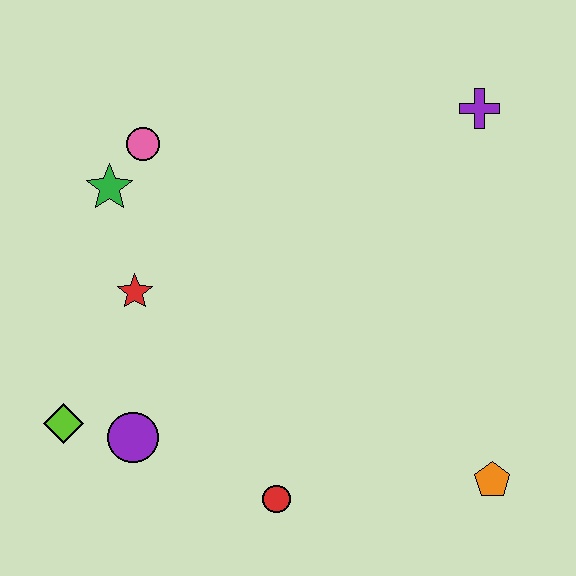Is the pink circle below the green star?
No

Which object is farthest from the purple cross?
The lime diamond is farthest from the purple cross.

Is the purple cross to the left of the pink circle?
No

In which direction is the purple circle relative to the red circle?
The purple circle is to the left of the red circle.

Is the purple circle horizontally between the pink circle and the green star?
Yes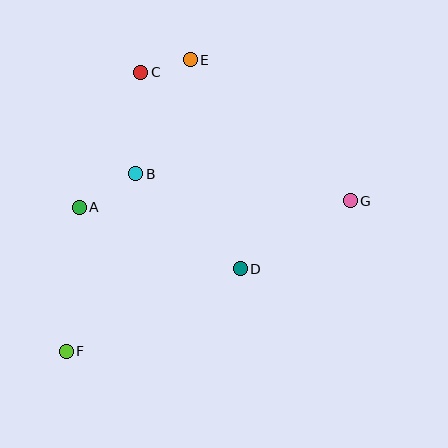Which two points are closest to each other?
Points C and E are closest to each other.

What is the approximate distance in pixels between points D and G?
The distance between D and G is approximately 129 pixels.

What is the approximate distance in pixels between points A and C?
The distance between A and C is approximately 148 pixels.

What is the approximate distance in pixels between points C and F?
The distance between C and F is approximately 289 pixels.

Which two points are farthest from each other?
Points F and G are farthest from each other.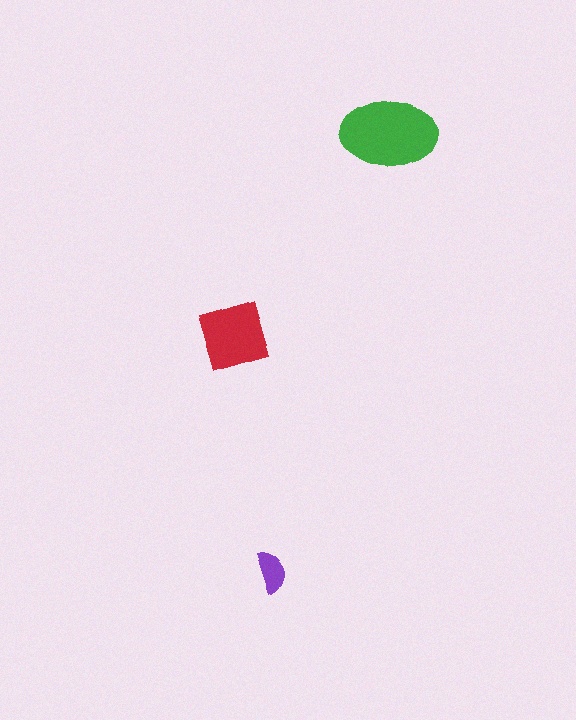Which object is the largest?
The green ellipse.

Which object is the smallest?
The purple semicircle.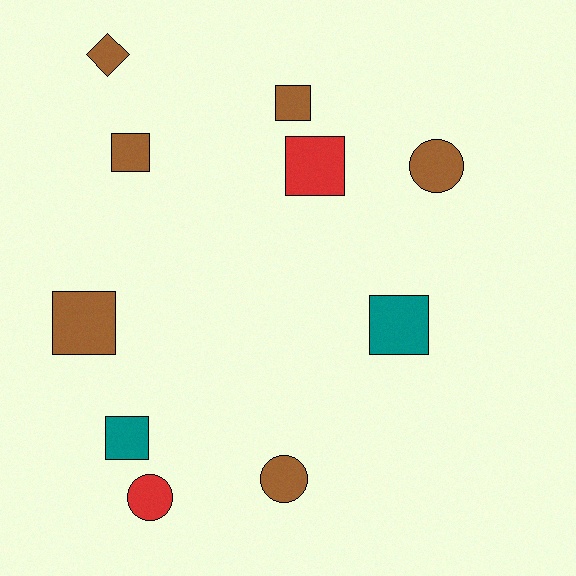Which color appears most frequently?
Brown, with 6 objects.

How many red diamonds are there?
There are no red diamonds.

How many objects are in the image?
There are 10 objects.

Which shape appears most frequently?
Square, with 6 objects.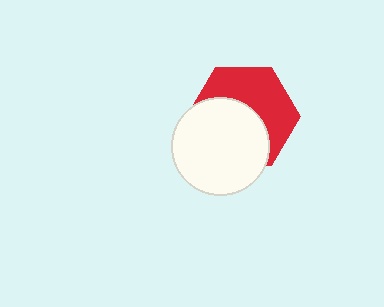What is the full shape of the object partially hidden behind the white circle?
The partially hidden object is a red hexagon.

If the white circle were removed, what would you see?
You would see the complete red hexagon.